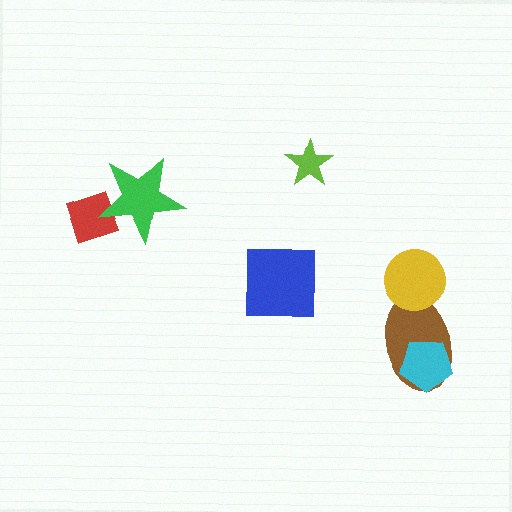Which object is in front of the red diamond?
The green star is in front of the red diamond.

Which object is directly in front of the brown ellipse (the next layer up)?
The yellow circle is directly in front of the brown ellipse.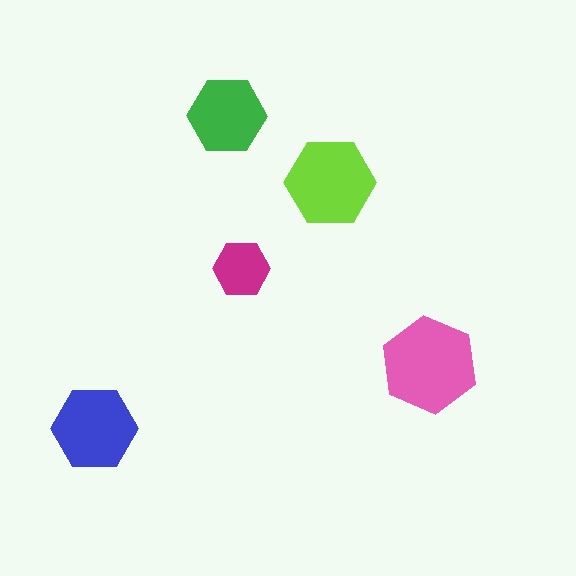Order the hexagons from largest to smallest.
the pink one, the lime one, the blue one, the green one, the magenta one.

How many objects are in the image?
There are 5 objects in the image.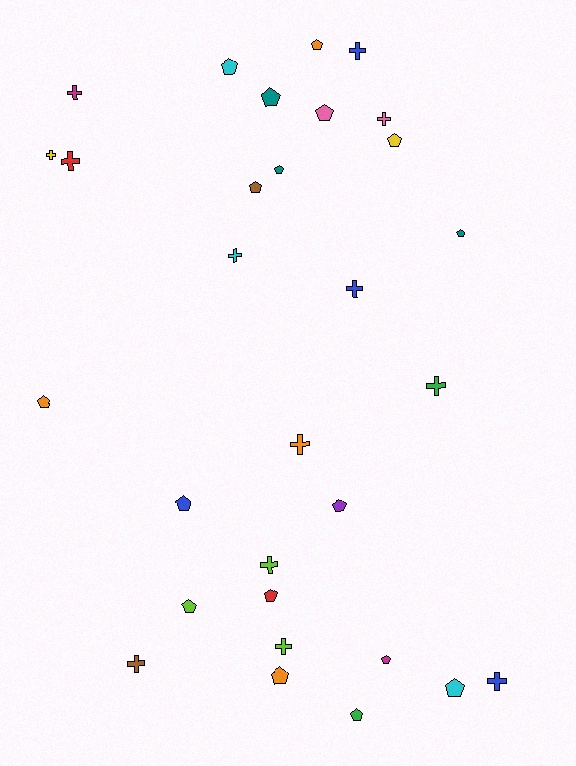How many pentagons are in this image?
There are 17 pentagons.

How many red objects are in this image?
There are 2 red objects.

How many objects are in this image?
There are 30 objects.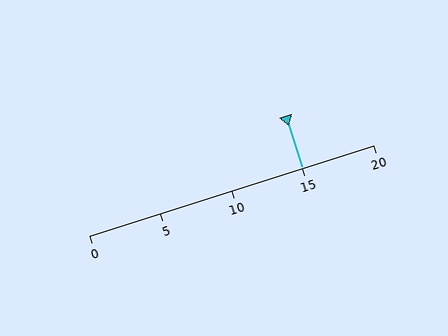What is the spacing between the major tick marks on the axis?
The major ticks are spaced 5 apart.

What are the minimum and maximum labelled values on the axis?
The axis runs from 0 to 20.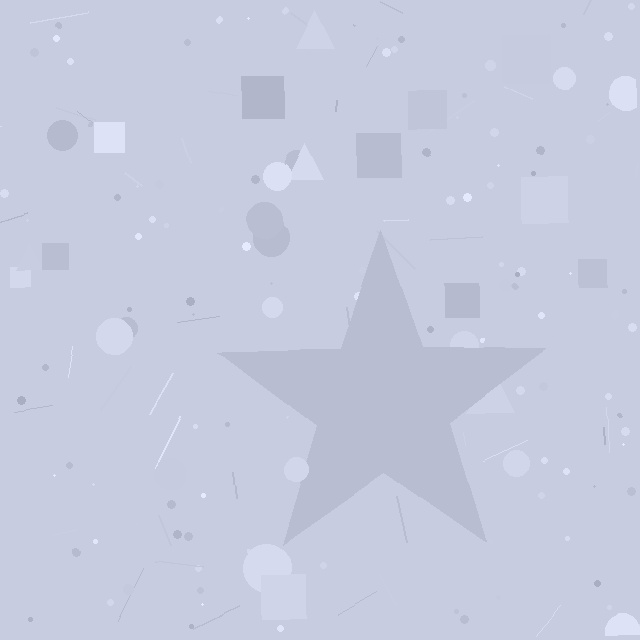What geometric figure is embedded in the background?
A star is embedded in the background.